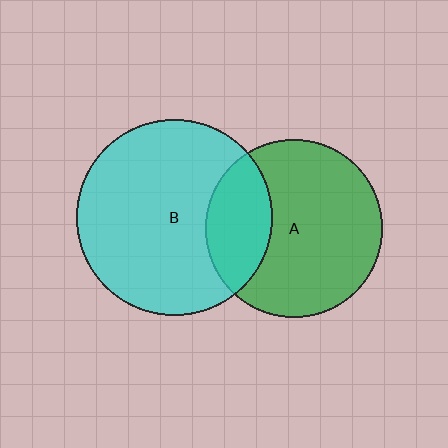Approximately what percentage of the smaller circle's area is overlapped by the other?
Approximately 25%.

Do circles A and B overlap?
Yes.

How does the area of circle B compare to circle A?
Approximately 1.2 times.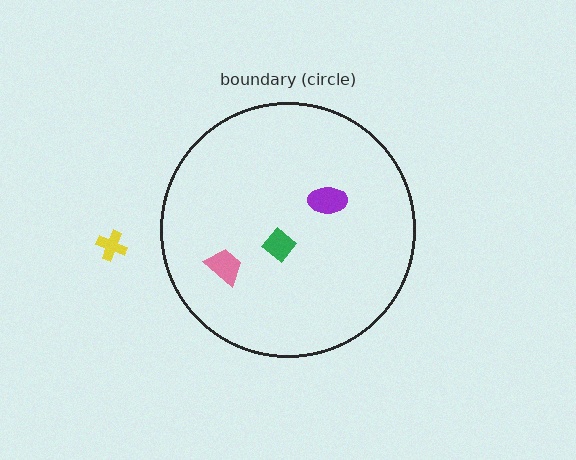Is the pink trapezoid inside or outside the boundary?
Inside.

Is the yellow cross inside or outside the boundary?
Outside.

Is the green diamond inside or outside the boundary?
Inside.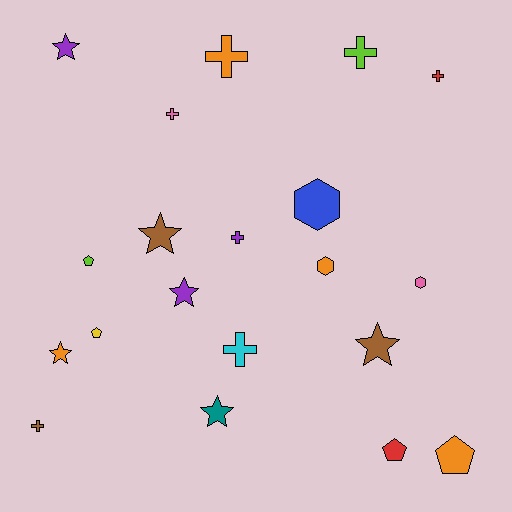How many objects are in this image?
There are 20 objects.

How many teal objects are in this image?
There is 1 teal object.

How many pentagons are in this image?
There are 4 pentagons.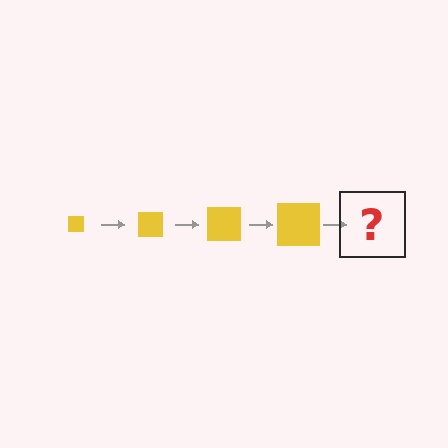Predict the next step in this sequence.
The next step is a yellow square, larger than the previous one.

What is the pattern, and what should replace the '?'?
The pattern is that the square gets progressively larger each step. The '?' should be a yellow square, larger than the previous one.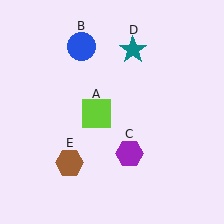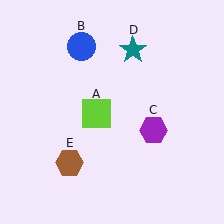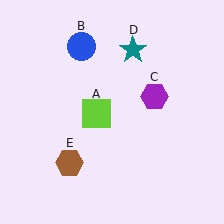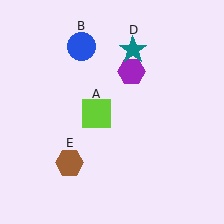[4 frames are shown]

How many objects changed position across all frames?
1 object changed position: purple hexagon (object C).